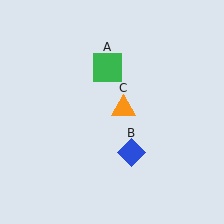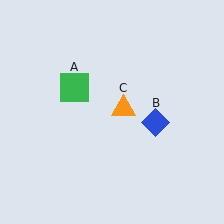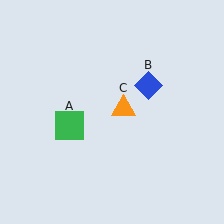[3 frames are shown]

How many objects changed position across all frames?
2 objects changed position: green square (object A), blue diamond (object B).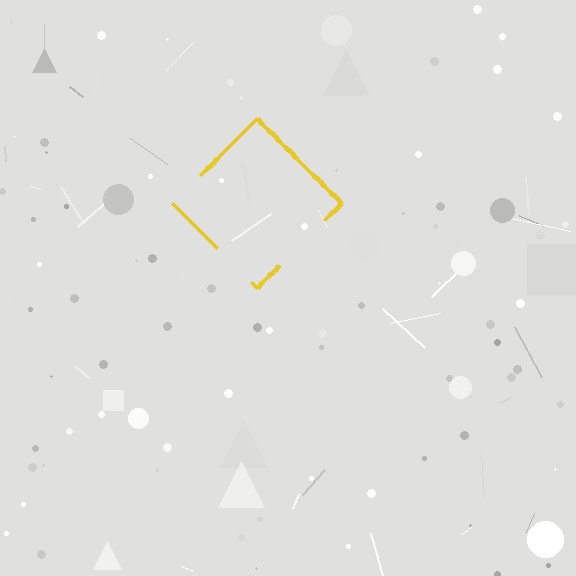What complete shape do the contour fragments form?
The contour fragments form a diamond.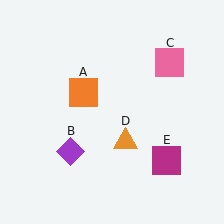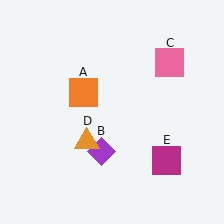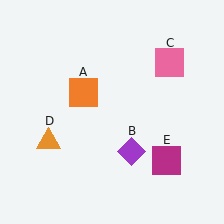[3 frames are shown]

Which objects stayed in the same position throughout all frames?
Orange square (object A) and pink square (object C) and magenta square (object E) remained stationary.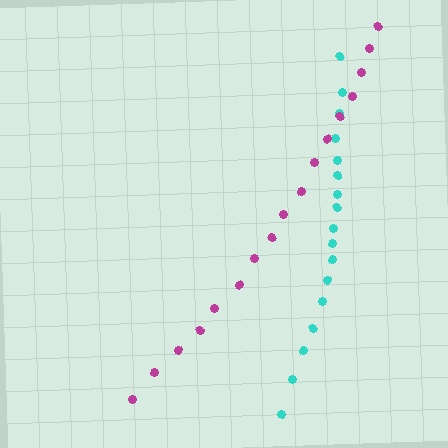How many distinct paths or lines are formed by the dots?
There are 2 distinct paths.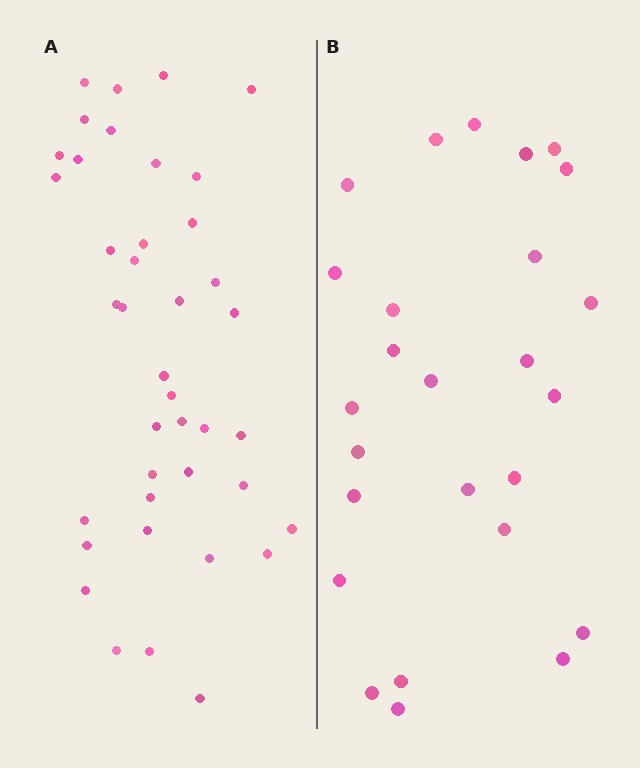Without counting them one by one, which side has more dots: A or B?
Region A (the left region) has more dots.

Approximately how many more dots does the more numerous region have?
Region A has approximately 15 more dots than region B.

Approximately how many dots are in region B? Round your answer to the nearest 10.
About 30 dots. (The exact count is 26, which rounds to 30.)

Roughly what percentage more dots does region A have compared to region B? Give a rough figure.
About 55% more.